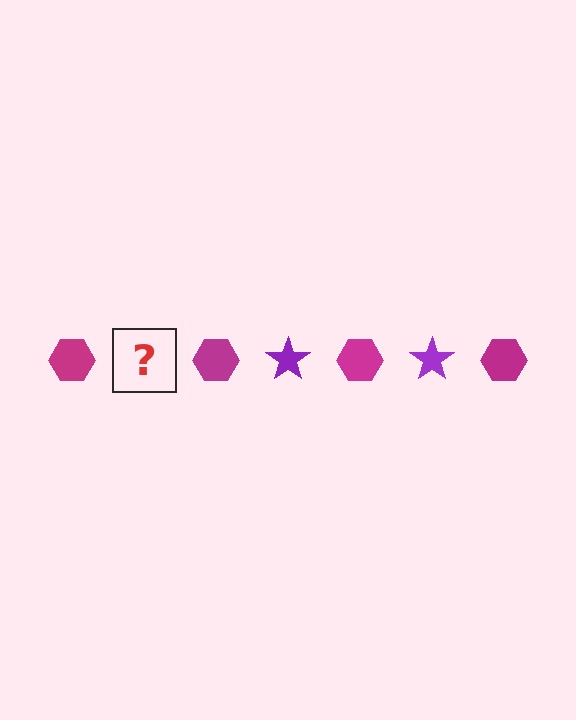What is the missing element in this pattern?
The missing element is a purple star.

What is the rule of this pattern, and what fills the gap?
The rule is that the pattern alternates between magenta hexagon and purple star. The gap should be filled with a purple star.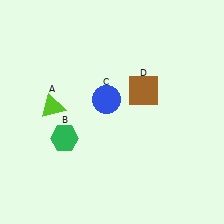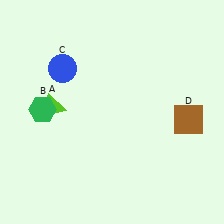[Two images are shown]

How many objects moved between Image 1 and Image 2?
3 objects moved between the two images.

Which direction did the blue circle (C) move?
The blue circle (C) moved left.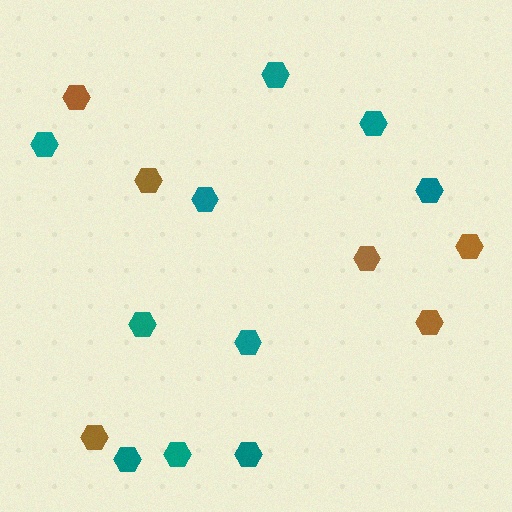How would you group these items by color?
There are 2 groups: one group of teal hexagons (10) and one group of brown hexagons (6).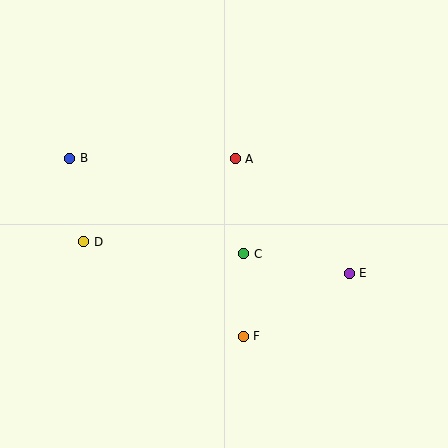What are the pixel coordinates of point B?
Point B is at (70, 158).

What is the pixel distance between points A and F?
The distance between A and F is 177 pixels.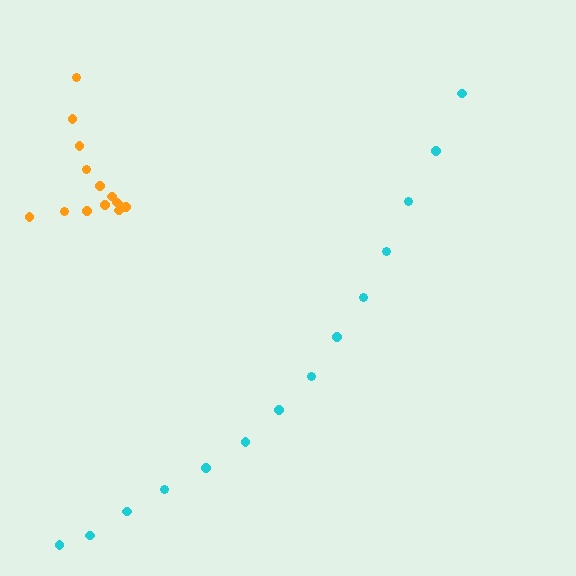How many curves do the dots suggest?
There are 2 distinct paths.